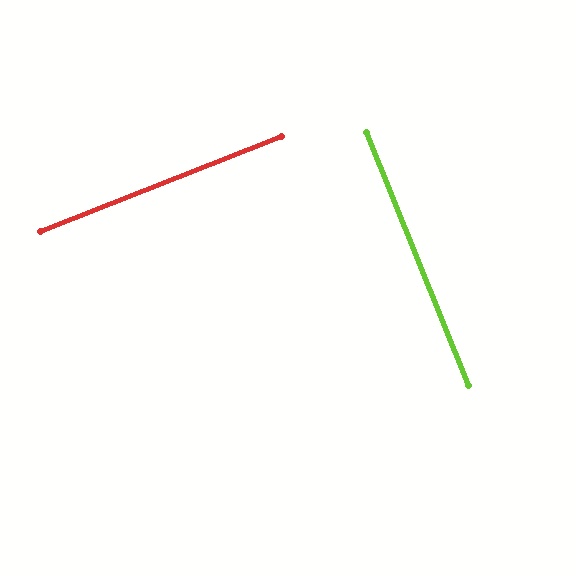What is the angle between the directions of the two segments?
Approximately 90 degrees.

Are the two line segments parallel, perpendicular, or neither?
Perpendicular — they meet at approximately 90°.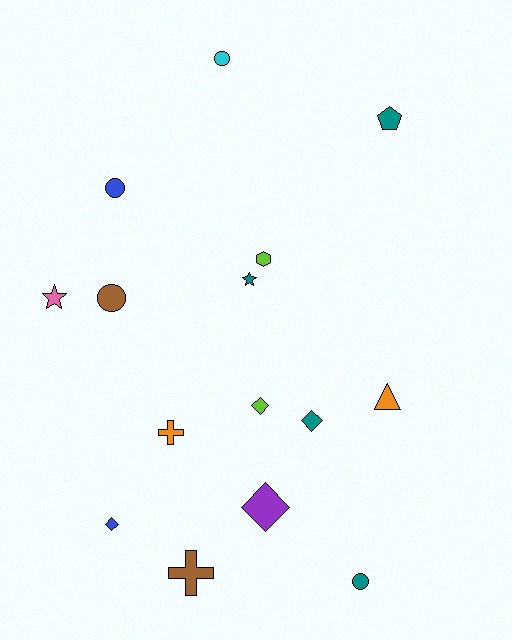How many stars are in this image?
There are 2 stars.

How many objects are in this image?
There are 15 objects.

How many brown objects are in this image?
There are 2 brown objects.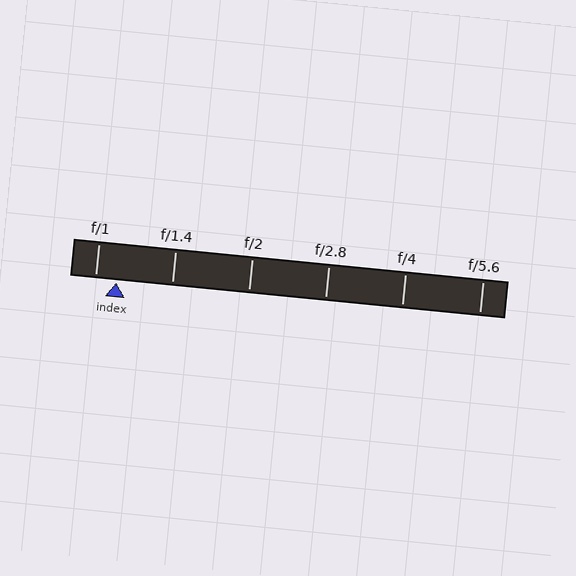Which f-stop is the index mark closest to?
The index mark is closest to f/1.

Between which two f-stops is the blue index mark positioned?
The index mark is between f/1 and f/1.4.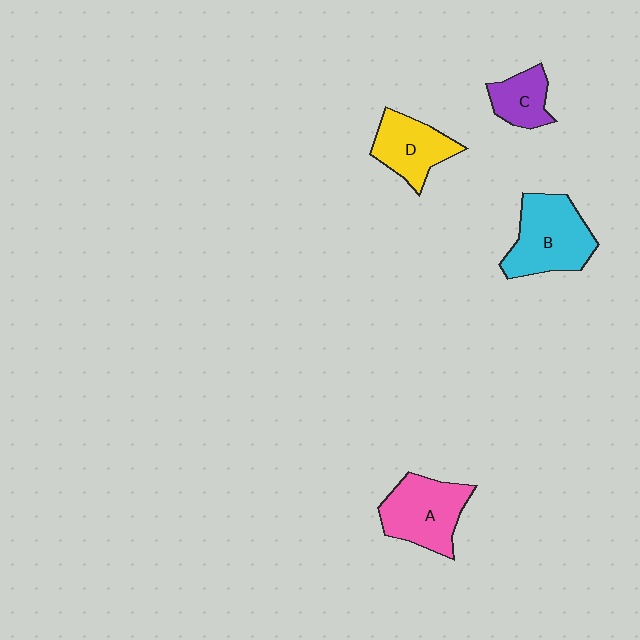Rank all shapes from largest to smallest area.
From largest to smallest: B (cyan), A (pink), D (yellow), C (purple).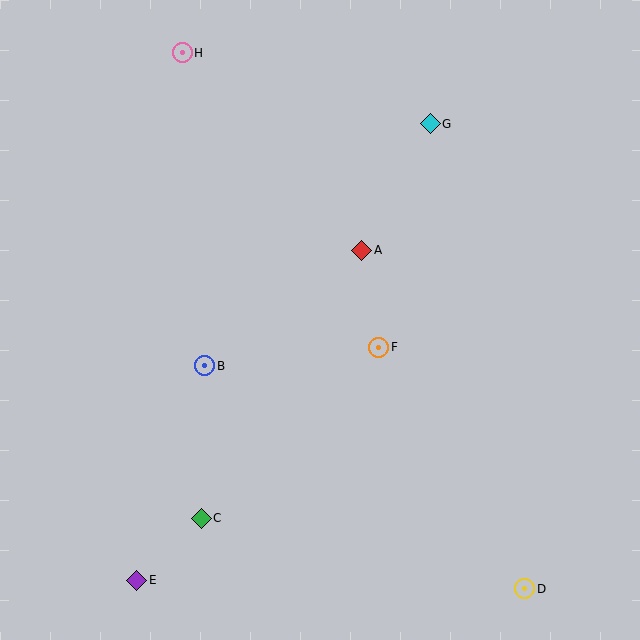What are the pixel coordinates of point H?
Point H is at (182, 53).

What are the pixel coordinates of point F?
Point F is at (379, 347).